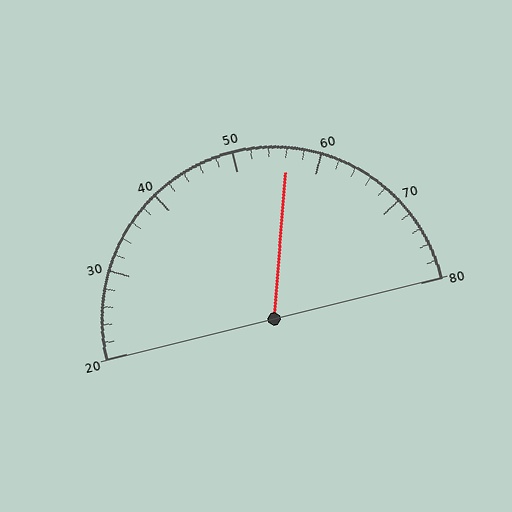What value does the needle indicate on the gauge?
The needle indicates approximately 56.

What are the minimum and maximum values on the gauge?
The gauge ranges from 20 to 80.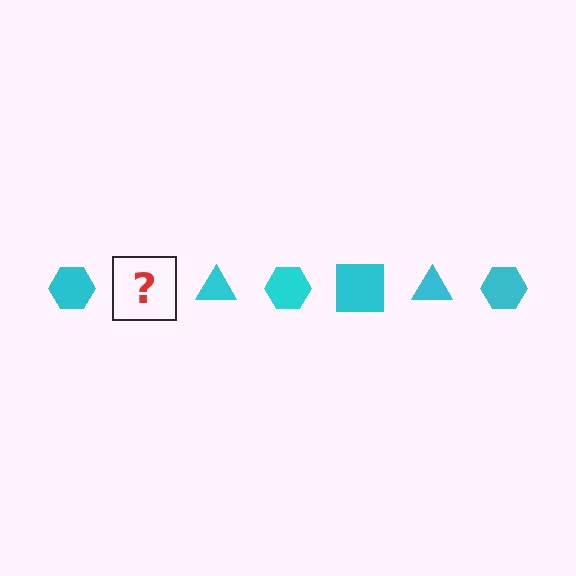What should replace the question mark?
The question mark should be replaced with a cyan square.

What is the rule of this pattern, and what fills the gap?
The rule is that the pattern cycles through hexagon, square, triangle shapes in cyan. The gap should be filled with a cyan square.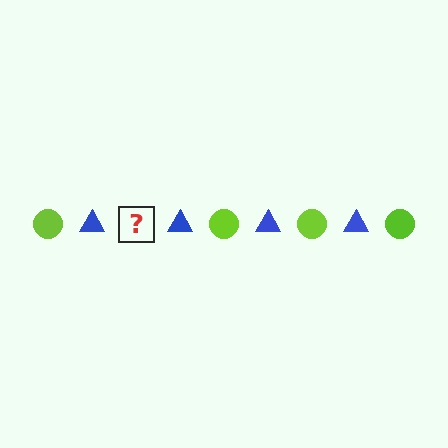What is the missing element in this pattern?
The missing element is a lime circle.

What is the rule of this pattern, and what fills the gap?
The rule is that the pattern alternates between lime circle and blue triangle. The gap should be filled with a lime circle.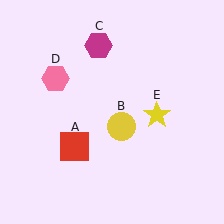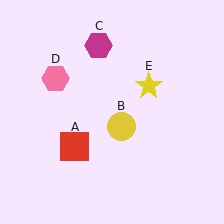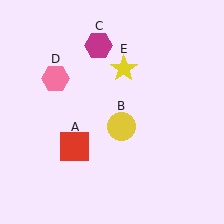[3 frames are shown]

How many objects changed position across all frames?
1 object changed position: yellow star (object E).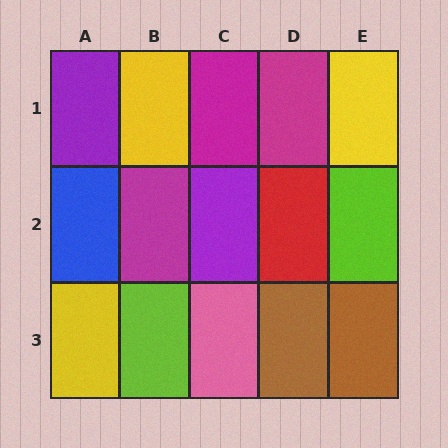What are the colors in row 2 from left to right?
Blue, magenta, purple, red, lime.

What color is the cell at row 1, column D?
Magenta.